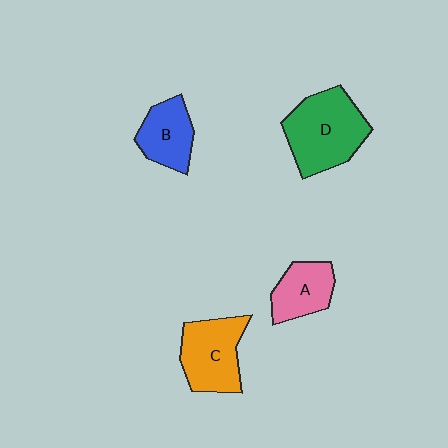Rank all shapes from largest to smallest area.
From largest to smallest: D (green), C (orange), B (blue), A (pink).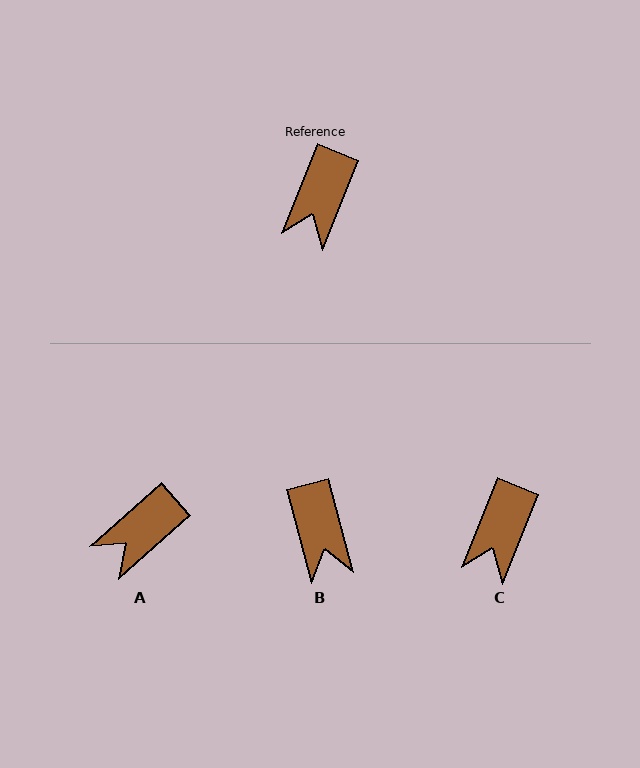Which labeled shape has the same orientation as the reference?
C.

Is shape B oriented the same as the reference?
No, it is off by about 36 degrees.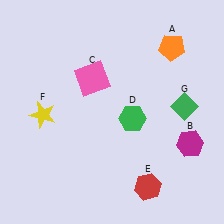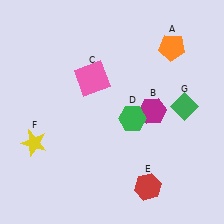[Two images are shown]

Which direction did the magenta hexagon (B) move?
The magenta hexagon (B) moved left.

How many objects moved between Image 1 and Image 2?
2 objects moved between the two images.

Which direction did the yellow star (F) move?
The yellow star (F) moved down.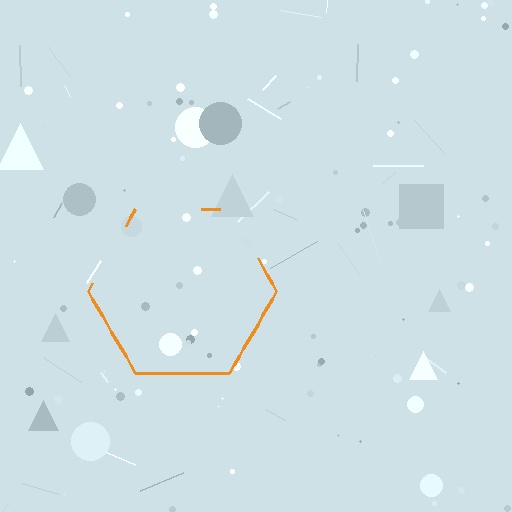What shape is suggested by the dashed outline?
The dashed outline suggests a hexagon.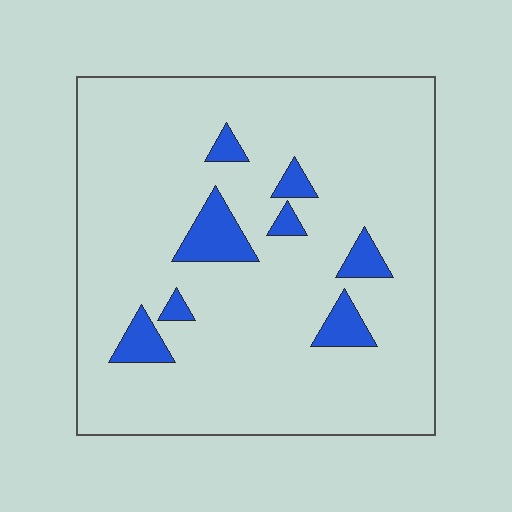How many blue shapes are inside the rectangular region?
8.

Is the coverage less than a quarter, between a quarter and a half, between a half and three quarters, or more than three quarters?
Less than a quarter.